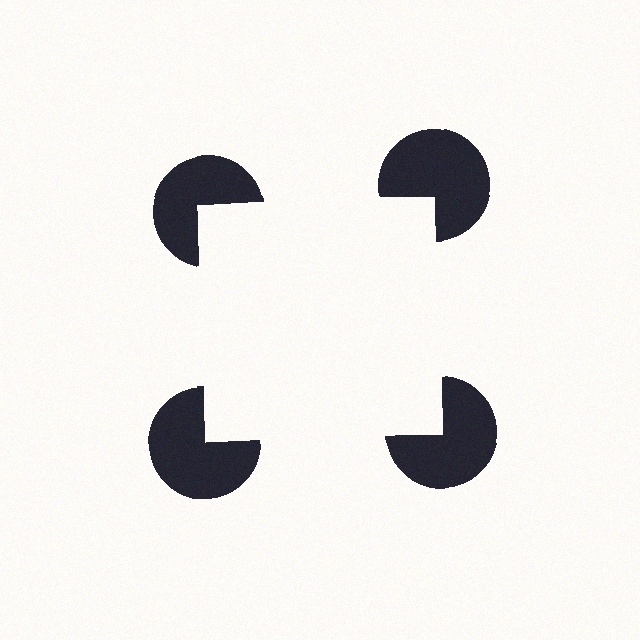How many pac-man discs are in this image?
There are 4 — one at each vertex of the illusory square.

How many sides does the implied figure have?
4 sides.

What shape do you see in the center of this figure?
An illusory square — its edges are inferred from the aligned wedge cuts in the pac-man discs, not physically drawn.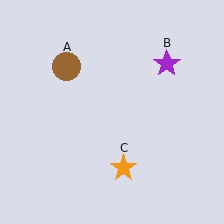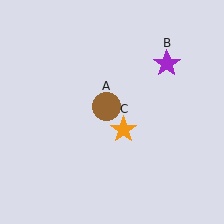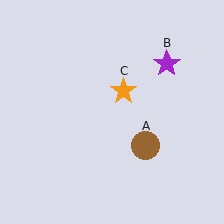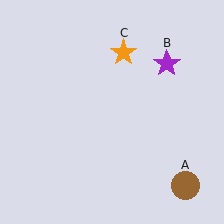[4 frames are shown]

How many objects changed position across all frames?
2 objects changed position: brown circle (object A), orange star (object C).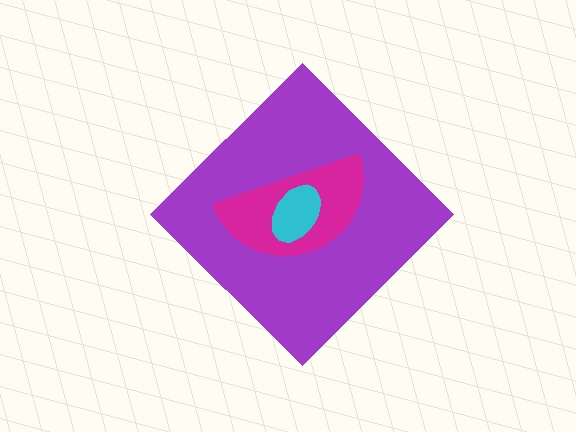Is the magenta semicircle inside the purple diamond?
Yes.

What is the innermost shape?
The cyan ellipse.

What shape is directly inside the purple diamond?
The magenta semicircle.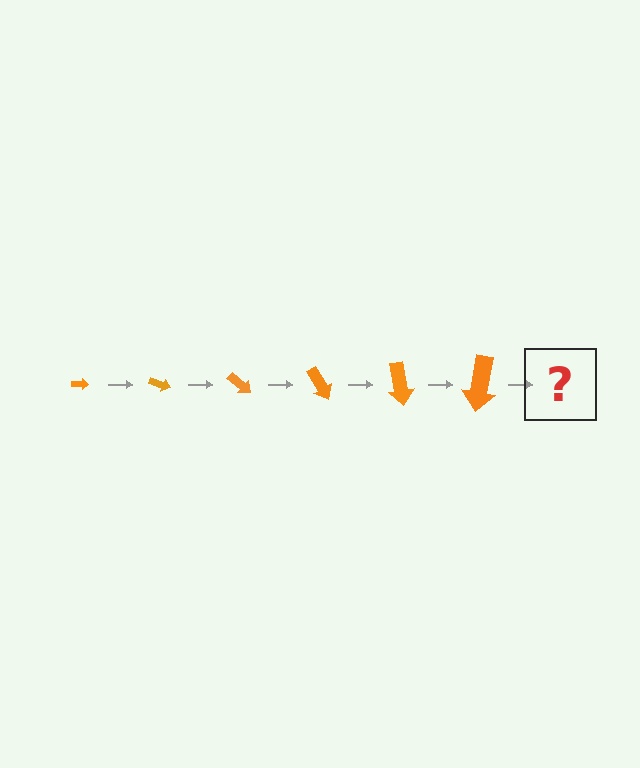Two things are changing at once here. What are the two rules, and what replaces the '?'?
The two rules are that the arrow grows larger each step and it rotates 20 degrees each step. The '?' should be an arrow, larger than the previous one and rotated 120 degrees from the start.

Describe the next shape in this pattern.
It should be an arrow, larger than the previous one and rotated 120 degrees from the start.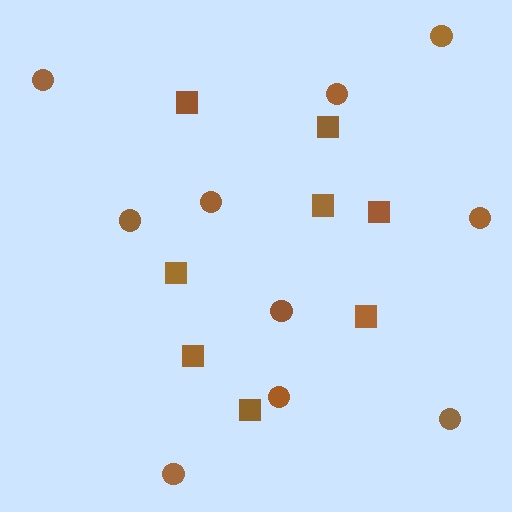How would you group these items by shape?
There are 2 groups: one group of squares (8) and one group of circles (10).